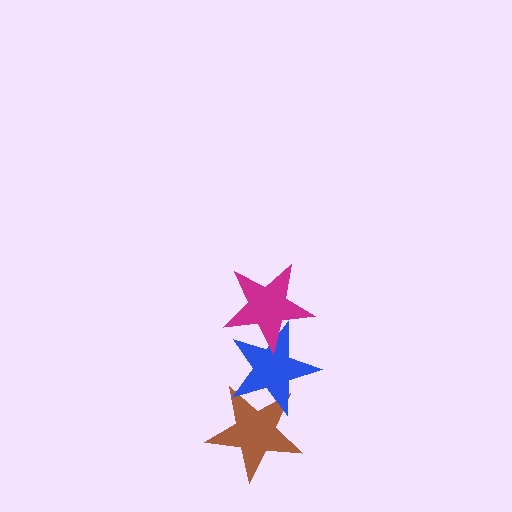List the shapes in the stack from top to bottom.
From top to bottom: the magenta star, the blue star, the brown star.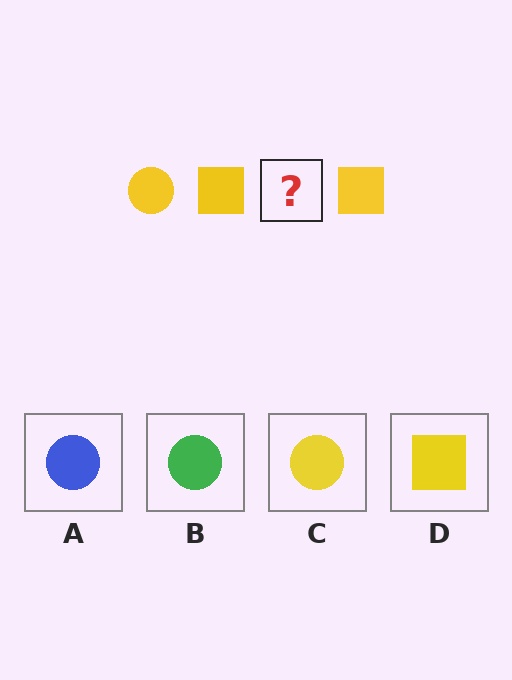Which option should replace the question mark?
Option C.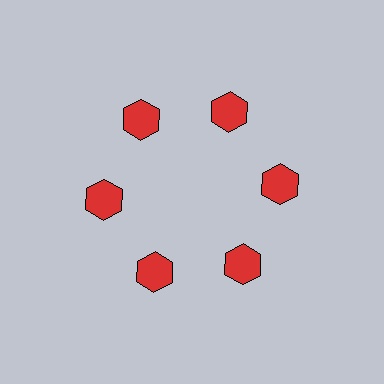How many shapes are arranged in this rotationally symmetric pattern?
There are 6 shapes, arranged in 6 groups of 1.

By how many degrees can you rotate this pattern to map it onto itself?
The pattern maps onto itself every 60 degrees of rotation.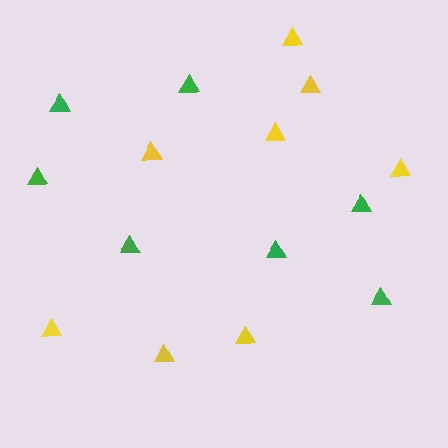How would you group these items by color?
There are 2 groups: one group of green triangles (7) and one group of yellow triangles (8).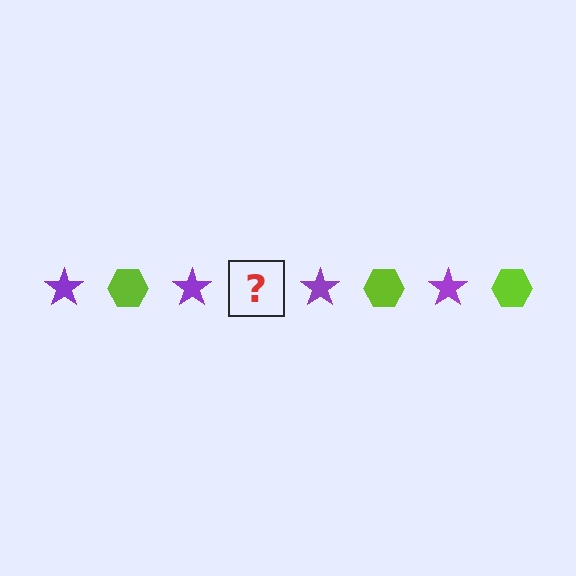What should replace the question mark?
The question mark should be replaced with a lime hexagon.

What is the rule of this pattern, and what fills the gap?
The rule is that the pattern alternates between purple star and lime hexagon. The gap should be filled with a lime hexagon.